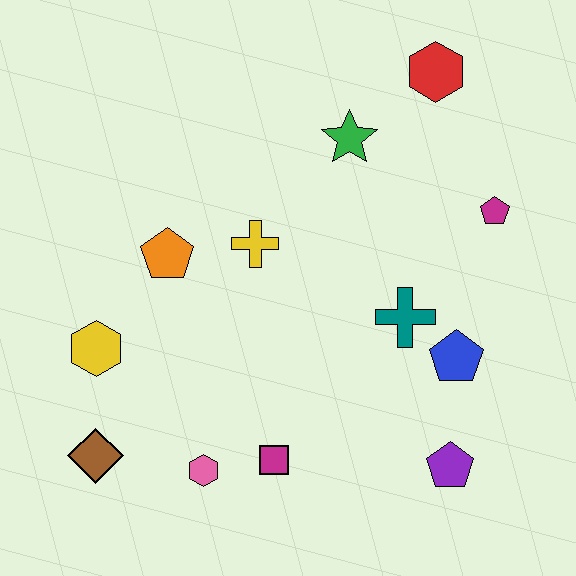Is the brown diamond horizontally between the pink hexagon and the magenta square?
No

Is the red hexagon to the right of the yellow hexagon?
Yes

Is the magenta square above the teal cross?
No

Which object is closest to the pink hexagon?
The magenta square is closest to the pink hexagon.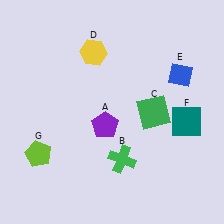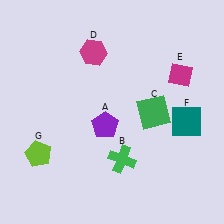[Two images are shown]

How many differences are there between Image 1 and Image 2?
There are 2 differences between the two images.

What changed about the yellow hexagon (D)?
In Image 1, D is yellow. In Image 2, it changed to magenta.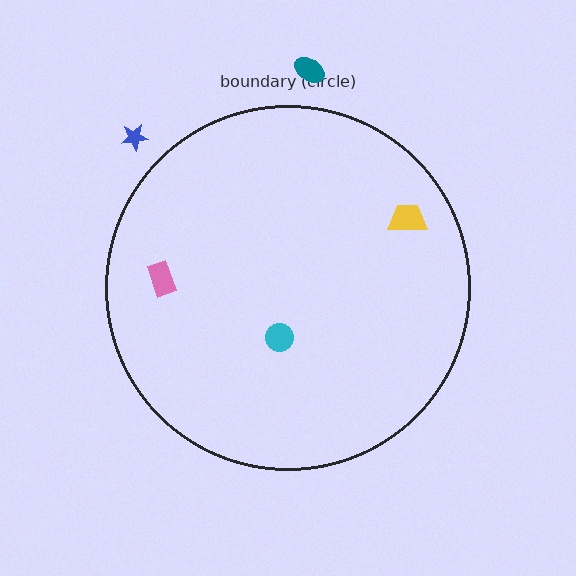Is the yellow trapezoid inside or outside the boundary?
Inside.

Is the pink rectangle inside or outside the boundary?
Inside.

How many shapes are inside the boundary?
3 inside, 2 outside.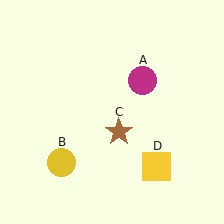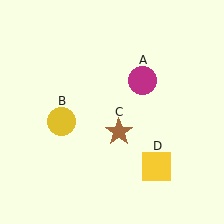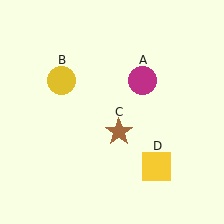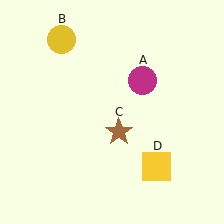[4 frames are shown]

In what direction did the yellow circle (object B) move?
The yellow circle (object B) moved up.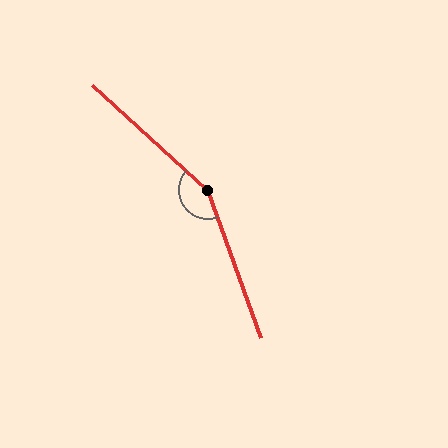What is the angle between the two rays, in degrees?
Approximately 152 degrees.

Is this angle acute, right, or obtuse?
It is obtuse.